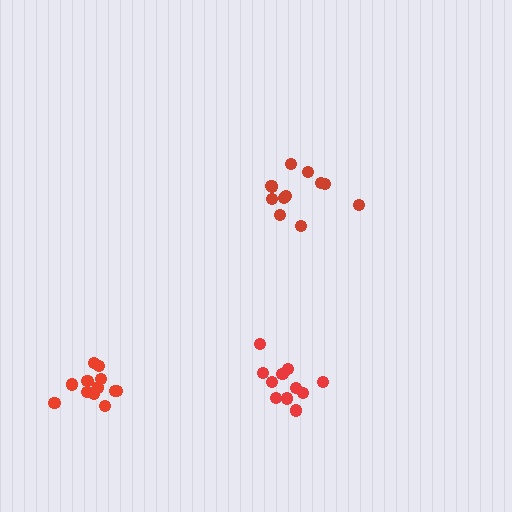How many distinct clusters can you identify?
There are 3 distinct clusters.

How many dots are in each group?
Group 1: 11 dots, Group 2: 12 dots, Group 3: 12 dots (35 total).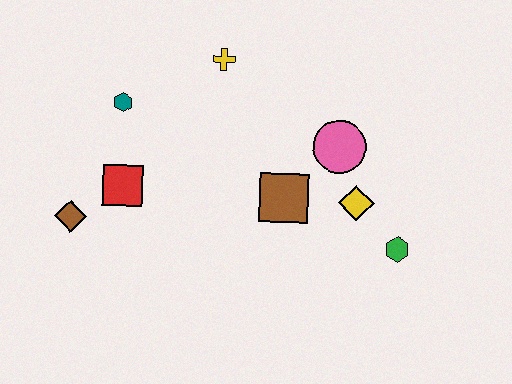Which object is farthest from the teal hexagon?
The green hexagon is farthest from the teal hexagon.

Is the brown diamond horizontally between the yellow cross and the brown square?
No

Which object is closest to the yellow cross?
The teal hexagon is closest to the yellow cross.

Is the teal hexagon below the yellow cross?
Yes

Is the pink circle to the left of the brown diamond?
No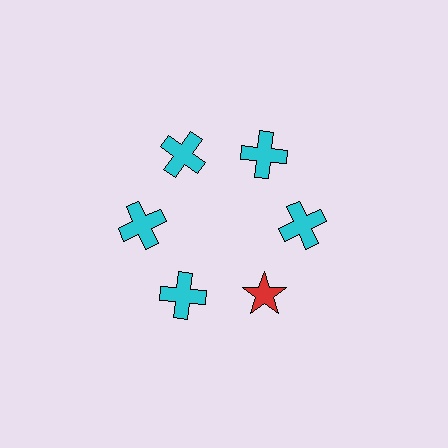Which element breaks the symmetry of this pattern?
The red star at roughly the 5 o'clock position breaks the symmetry. All other shapes are cyan crosses.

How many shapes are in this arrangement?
There are 6 shapes arranged in a ring pattern.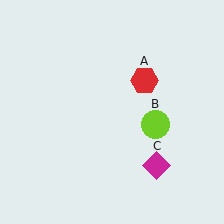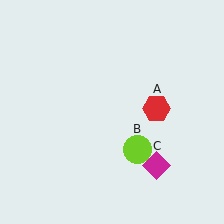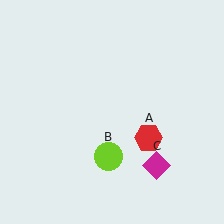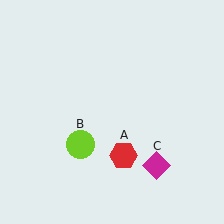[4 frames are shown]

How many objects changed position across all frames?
2 objects changed position: red hexagon (object A), lime circle (object B).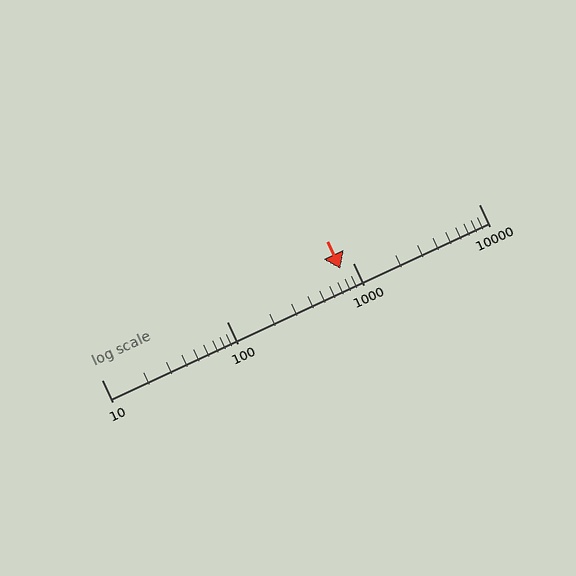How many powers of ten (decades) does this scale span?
The scale spans 3 decades, from 10 to 10000.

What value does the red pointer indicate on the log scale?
The pointer indicates approximately 800.